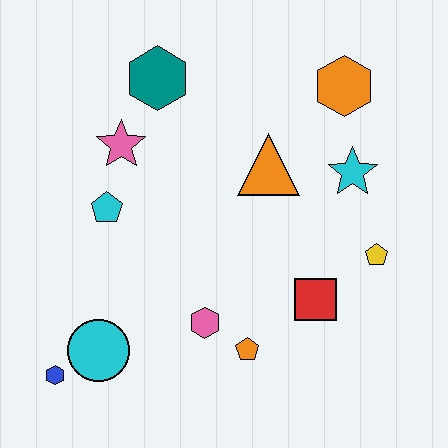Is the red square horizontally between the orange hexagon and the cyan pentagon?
Yes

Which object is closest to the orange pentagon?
The pink hexagon is closest to the orange pentagon.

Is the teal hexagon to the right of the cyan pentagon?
Yes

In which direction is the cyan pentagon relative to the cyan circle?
The cyan pentagon is above the cyan circle.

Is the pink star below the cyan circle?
No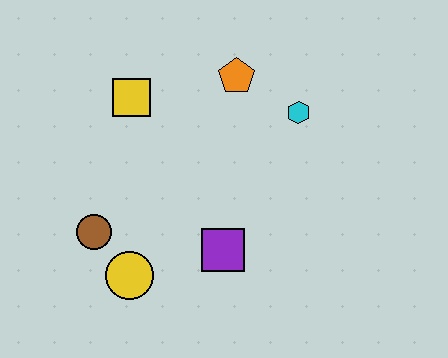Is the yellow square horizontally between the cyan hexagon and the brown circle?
Yes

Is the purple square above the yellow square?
No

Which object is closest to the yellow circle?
The brown circle is closest to the yellow circle.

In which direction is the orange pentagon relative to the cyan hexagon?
The orange pentagon is to the left of the cyan hexagon.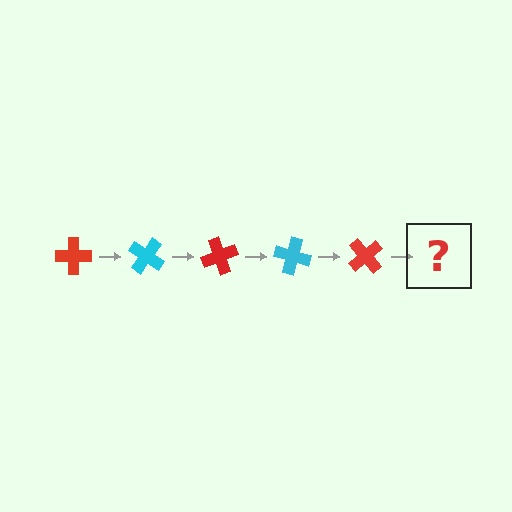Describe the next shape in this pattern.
It should be a cyan cross, rotated 175 degrees from the start.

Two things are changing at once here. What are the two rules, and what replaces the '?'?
The two rules are that it rotates 35 degrees each step and the color cycles through red and cyan. The '?' should be a cyan cross, rotated 175 degrees from the start.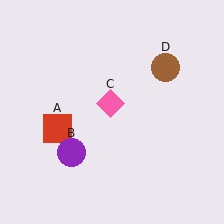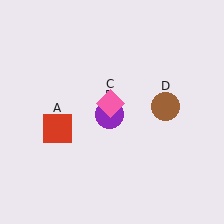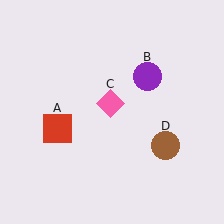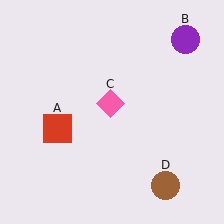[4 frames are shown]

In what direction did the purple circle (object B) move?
The purple circle (object B) moved up and to the right.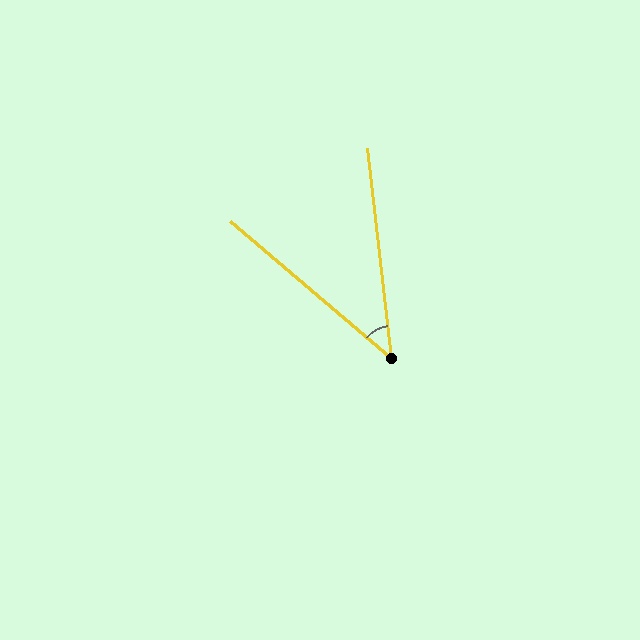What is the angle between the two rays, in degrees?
Approximately 43 degrees.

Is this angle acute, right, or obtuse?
It is acute.